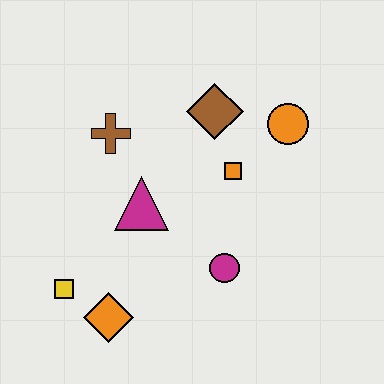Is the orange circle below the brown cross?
No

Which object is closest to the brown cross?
The magenta triangle is closest to the brown cross.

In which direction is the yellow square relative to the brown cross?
The yellow square is below the brown cross.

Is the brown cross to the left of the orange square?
Yes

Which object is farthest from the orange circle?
The yellow square is farthest from the orange circle.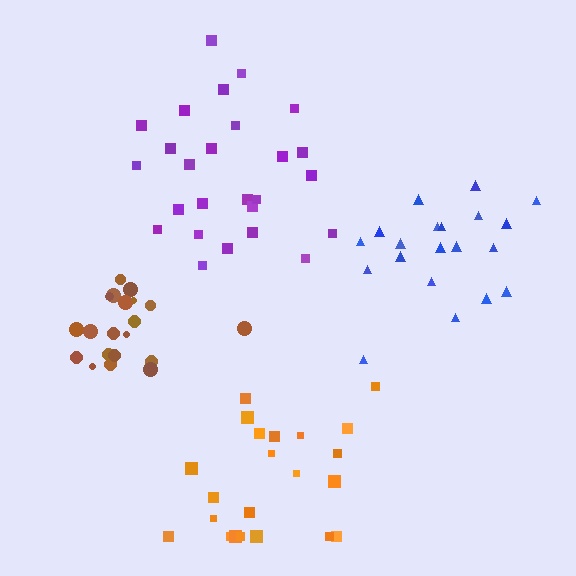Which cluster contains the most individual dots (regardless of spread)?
Purple (26).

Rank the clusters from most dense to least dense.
blue, brown, purple, orange.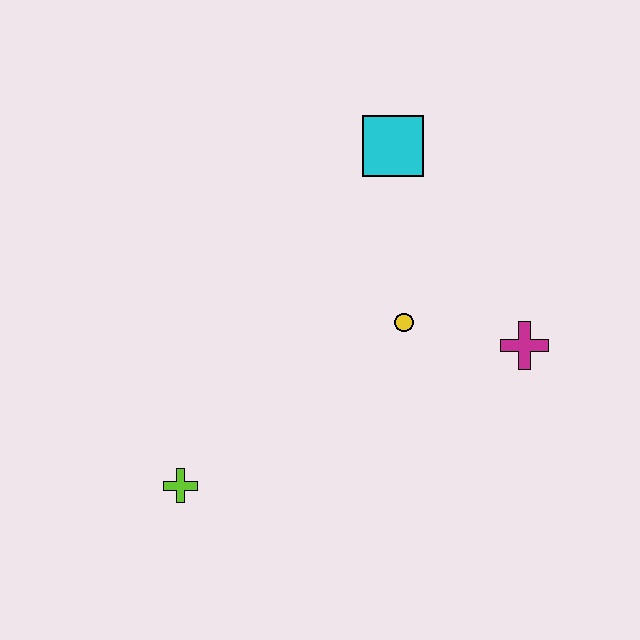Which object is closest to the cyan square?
The yellow circle is closest to the cyan square.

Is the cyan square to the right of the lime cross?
Yes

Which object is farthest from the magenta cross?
The lime cross is farthest from the magenta cross.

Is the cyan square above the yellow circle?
Yes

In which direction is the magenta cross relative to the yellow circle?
The magenta cross is to the right of the yellow circle.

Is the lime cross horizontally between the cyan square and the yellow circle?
No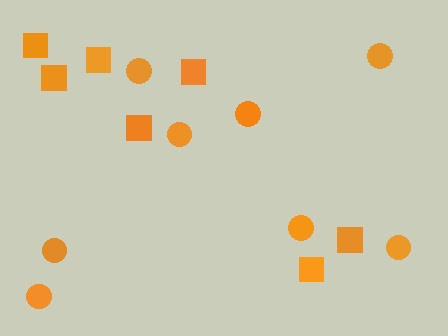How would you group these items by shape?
There are 2 groups: one group of circles (8) and one group of squares (7).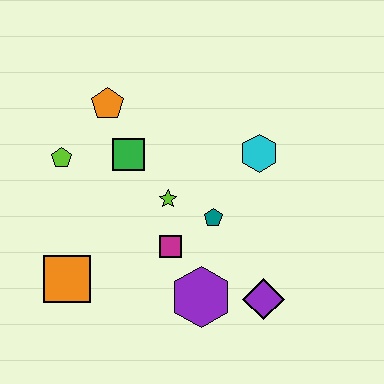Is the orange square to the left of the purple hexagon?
Yes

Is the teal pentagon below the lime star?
Yes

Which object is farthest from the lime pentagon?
The purple diamond is farthest from the lime pentagon.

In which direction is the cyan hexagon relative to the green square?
The cyan hexagon is to the right of the green square.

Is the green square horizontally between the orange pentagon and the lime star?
Yes